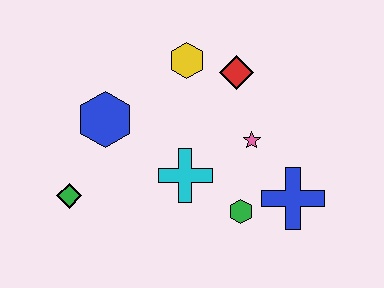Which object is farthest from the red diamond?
The green diamond is farthest from the red diamond.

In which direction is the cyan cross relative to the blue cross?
The cyan cross is to the left of the blue cross.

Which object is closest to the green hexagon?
The blue cross is closest to the green hexagon.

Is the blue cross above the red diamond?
No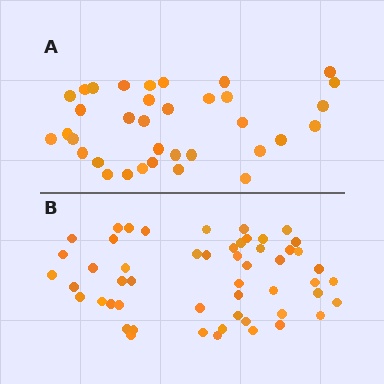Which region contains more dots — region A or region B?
Region B (the bottom region) has more dots.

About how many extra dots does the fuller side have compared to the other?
Region B has approximately 20 more dots than region A.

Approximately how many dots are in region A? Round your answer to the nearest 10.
About 40 dots. (The exact count is 35, which rounds to 40.)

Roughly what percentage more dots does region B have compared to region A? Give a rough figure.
About 50% more.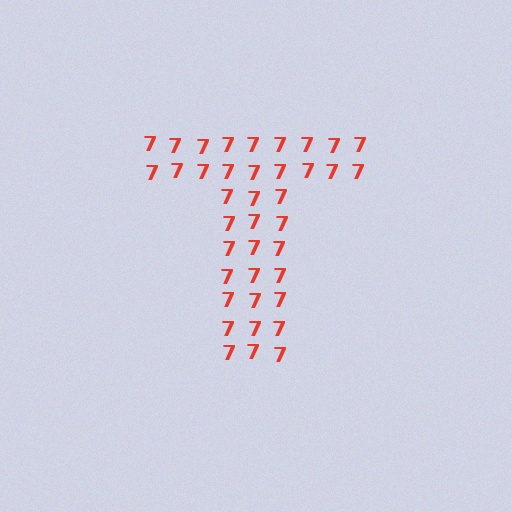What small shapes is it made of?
It is made of small digit 7's.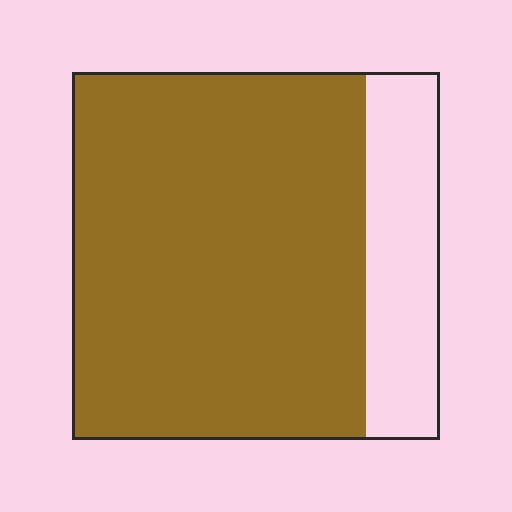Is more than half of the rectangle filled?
Yes.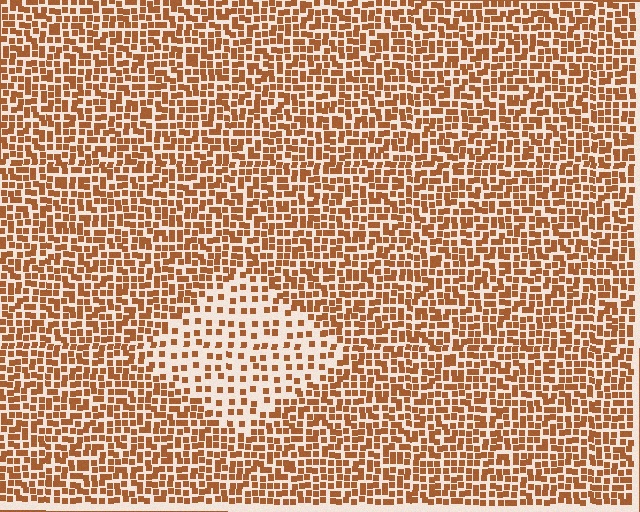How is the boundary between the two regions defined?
The boundary is defined by a change in element density (approximately 2.2x ratio). All elements are the same color, size, and shape.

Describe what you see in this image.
The image contains small brown elements arranged at two different densities. A diamond-shaped region is visible where the elements are less densely packed than the surrounding area.